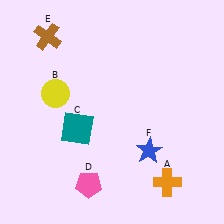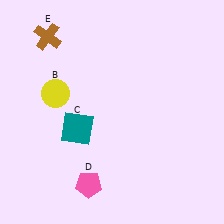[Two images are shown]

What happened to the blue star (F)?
The blue star (F) was removed in Image 2. It was in the bottom-right area of Image 1.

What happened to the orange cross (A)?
The orange cross (A) was removed in Image 2. It was in the bottom-right area of Image 1.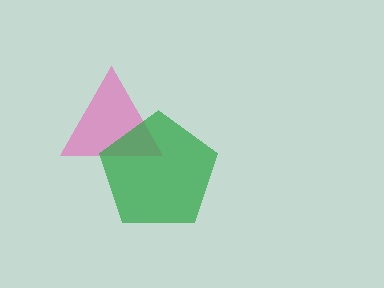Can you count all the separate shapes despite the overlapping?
Yes, there are 2 separate shapes.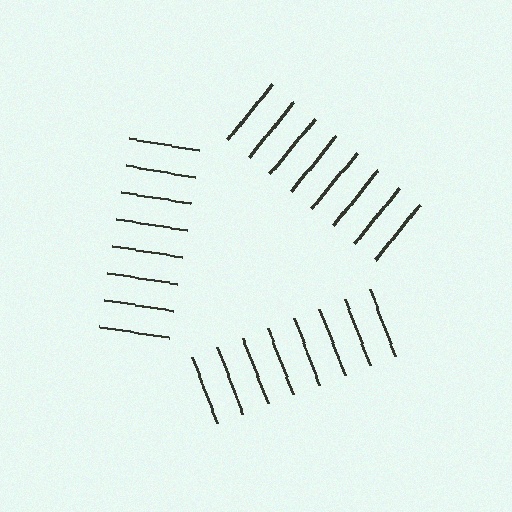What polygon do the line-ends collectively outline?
An illusory triangle — the line segments terminate on its edges but no continuous stroke is drawn.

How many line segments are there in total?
24 — 8 along each of the 3 edges.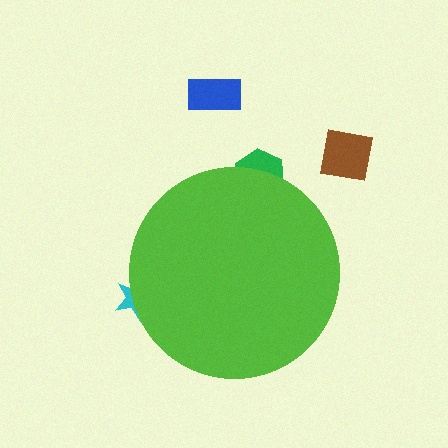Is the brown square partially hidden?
No, the brown square is fully visible.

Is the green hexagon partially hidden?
Yes, the green hexagon is partially hidden behind the lime circle.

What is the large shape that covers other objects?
A lime circle.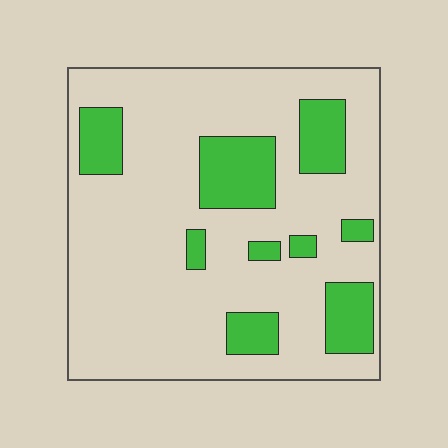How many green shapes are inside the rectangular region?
9.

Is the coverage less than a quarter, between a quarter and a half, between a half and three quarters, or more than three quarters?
Less than a quarter.